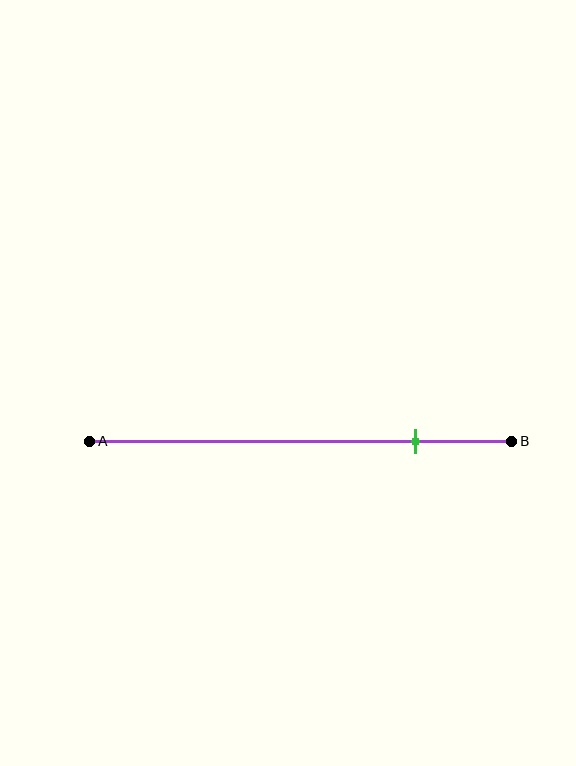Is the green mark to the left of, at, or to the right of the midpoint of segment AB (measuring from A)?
The green mark is to the right of the midpoint of segment AB.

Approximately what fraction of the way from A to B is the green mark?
The green mark is approximately 75% of the way from A to B.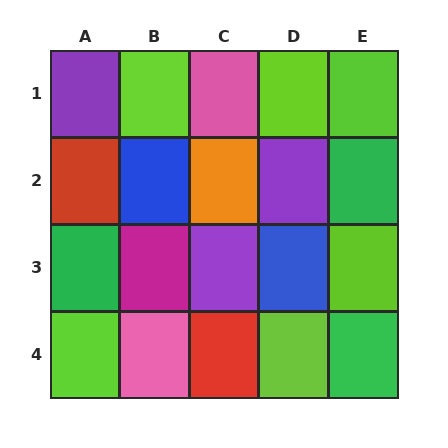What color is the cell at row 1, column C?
Pink.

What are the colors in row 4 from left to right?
Lime, pink, red, lime, green.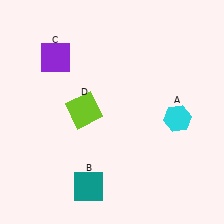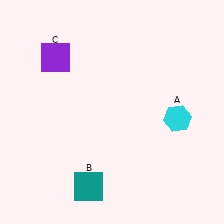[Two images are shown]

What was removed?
The lime square (D) was removed in Image 2.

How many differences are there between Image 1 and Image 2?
There is 1 difference between the two images.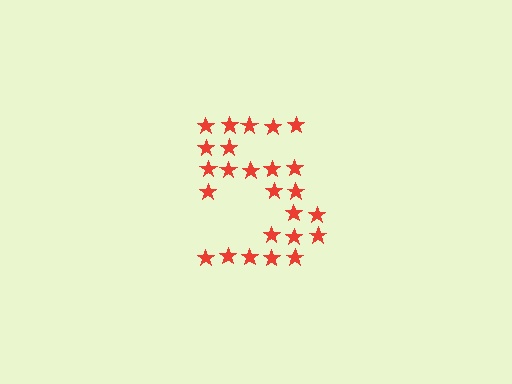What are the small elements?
The small elements are stars.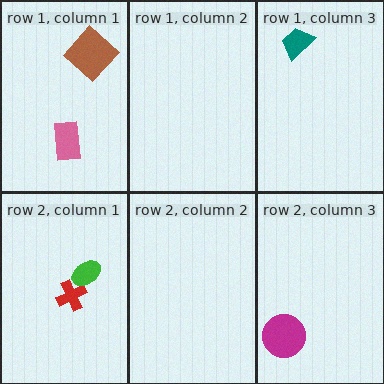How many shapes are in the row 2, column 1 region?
2.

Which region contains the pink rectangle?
The row 1, column 1 region.